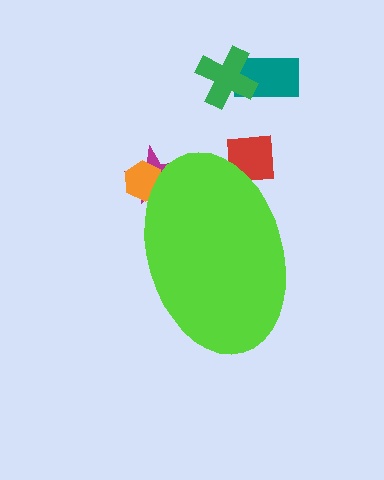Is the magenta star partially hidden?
Yes, the magenta star is partially hidden behind the lime ellipse.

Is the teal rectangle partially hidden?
No, the teal rectangle is fully visible.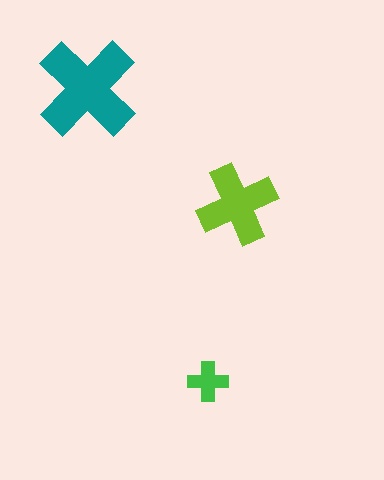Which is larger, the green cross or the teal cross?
The teal one.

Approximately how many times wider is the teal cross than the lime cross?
About 1.5 times wider.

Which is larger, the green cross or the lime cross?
The lime one.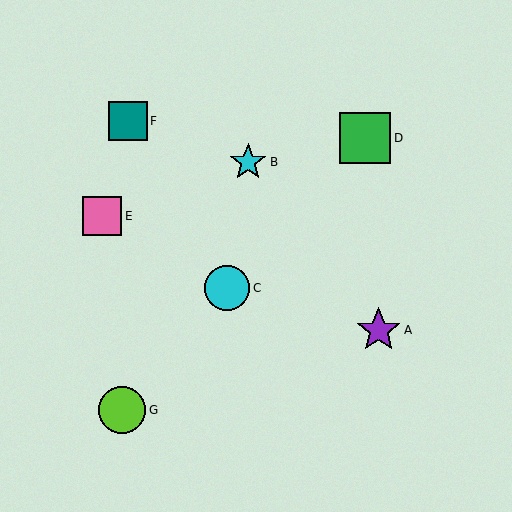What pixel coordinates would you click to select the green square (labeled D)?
Click at (365, 138) to select the green square D.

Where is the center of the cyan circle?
The center of the cyan circle is at (227, 288).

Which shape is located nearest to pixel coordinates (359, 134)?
The green square (labeled D) at (365, 138) is nearest to that location.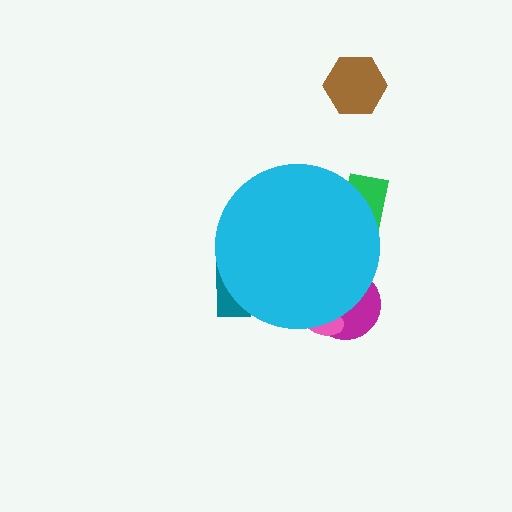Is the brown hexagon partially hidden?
No, the brown hexagon is fully visible.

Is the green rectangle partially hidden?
Yes, the green rectangle is partially hidden behind the cyan circle.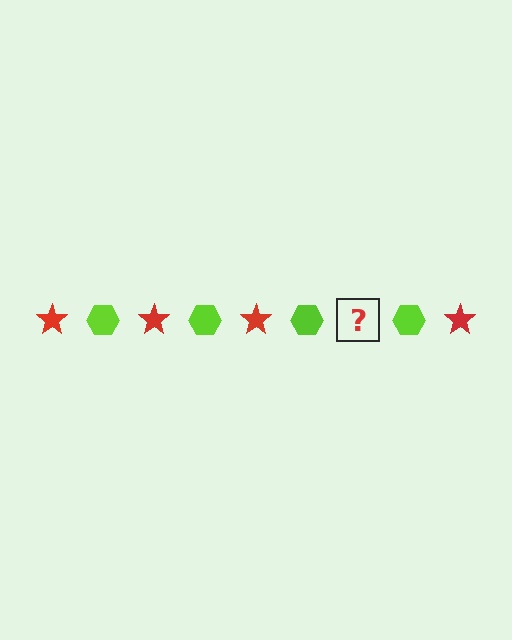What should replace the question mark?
The question mark should be replaced with a red star.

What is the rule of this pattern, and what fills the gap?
The rule is that the pattern alternates between red star and lime hexagon. The gap should be filled with a red star.